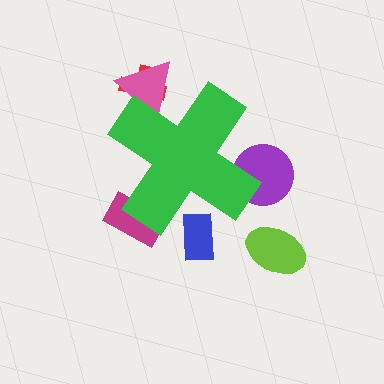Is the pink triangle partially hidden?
Yes, the pink triangle is partially hidden behind the green cross.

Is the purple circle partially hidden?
Yes, the purple circle is partially hidden behind the green cross.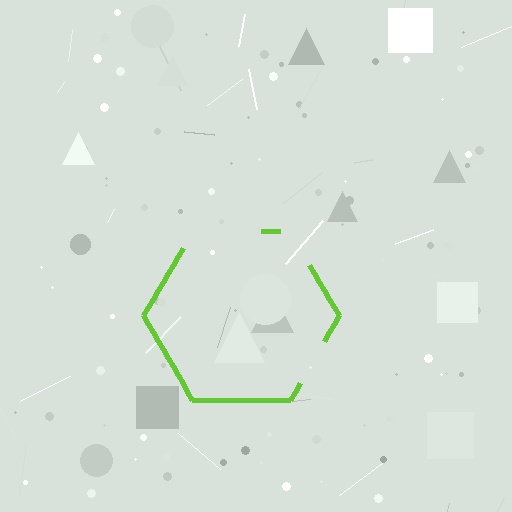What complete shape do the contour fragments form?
The contour fragments form a hexagon.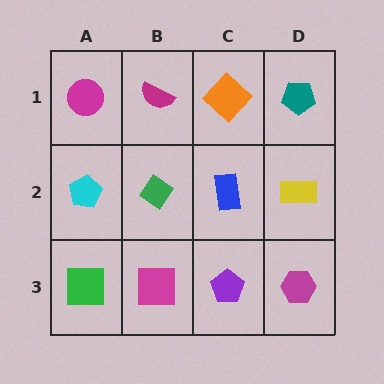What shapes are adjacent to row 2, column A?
A magenta circle (row 1, column A), a green square (row 3, column A), a green diamond (row 2, column B).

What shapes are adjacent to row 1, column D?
A yellow rectangle (row 2, column D), an orange diamond (row 1, column C).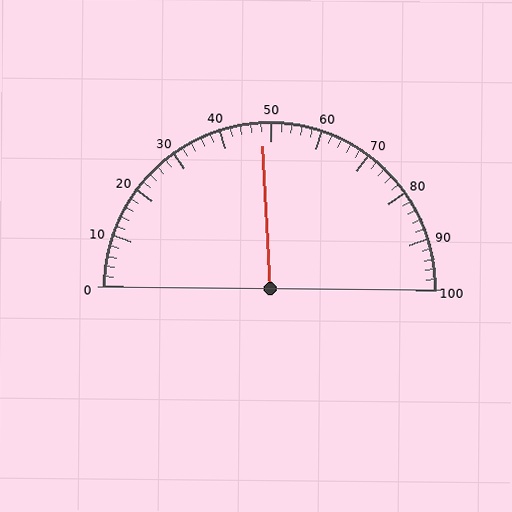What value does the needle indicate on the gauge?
The needle indicates approximately 48.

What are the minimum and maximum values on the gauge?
The gauge ranges from 0 to 100.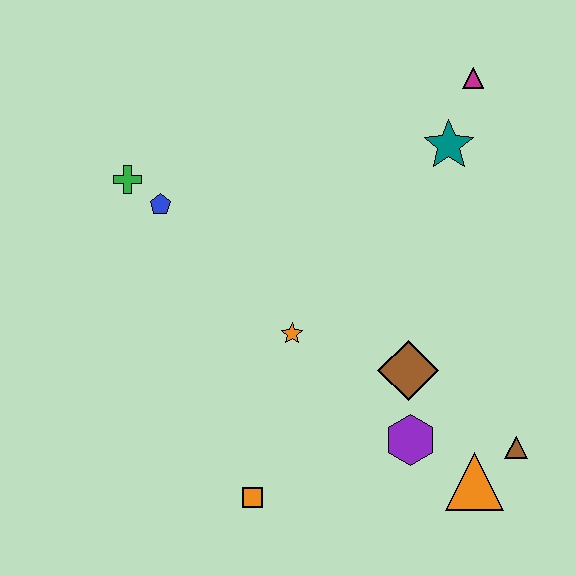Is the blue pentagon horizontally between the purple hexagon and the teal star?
No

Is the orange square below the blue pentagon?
Yes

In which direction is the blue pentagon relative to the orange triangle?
The blue pentagon is to the left of the orange triangle.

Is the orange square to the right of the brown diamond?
No